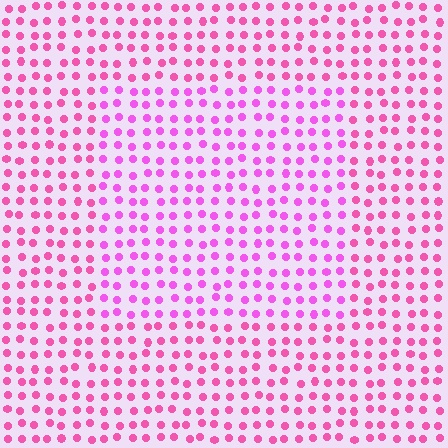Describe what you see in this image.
The image is filled with small pink elements in a uniform arrangement. A rectangle-shaped region is visible where the elements are tinted to a slightly different hue, forming a subtle color boundary.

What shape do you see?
I see a rectangle.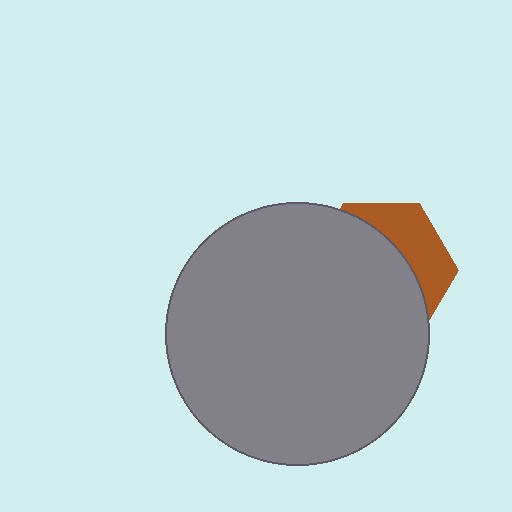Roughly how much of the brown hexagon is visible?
A small part of it is visible (roughly 31%).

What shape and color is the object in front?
The object in front is a gray circle.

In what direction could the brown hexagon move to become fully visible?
The brown hexagon could move toward the upper-right. That would shift it out from behind the gray circle entirely.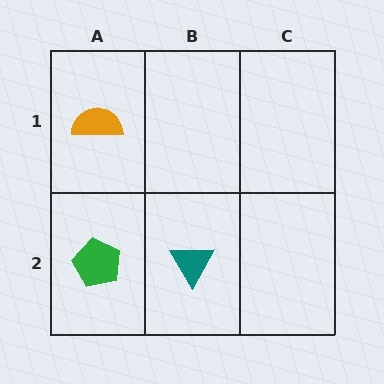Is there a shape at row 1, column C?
No, that cell is empty.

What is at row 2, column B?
A teal triangle.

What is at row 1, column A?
An orange semicircle.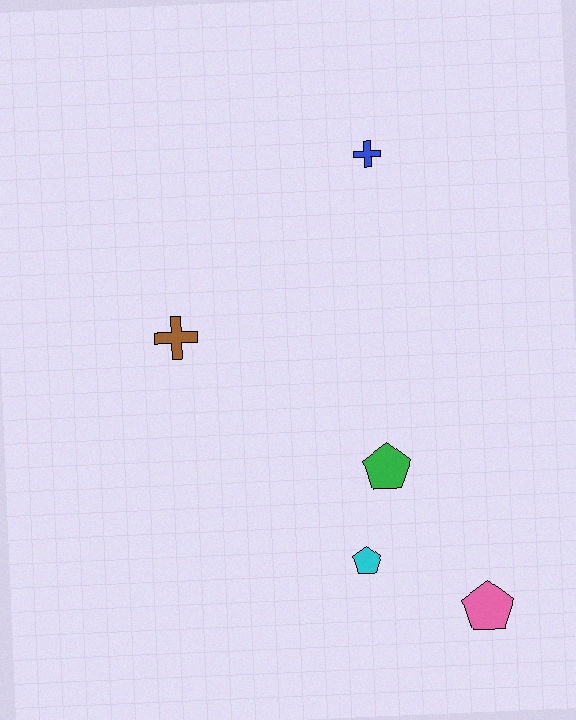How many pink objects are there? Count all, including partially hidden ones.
There is 1 pink object.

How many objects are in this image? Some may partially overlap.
There are 5 objects.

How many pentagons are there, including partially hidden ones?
There are 3 pentagons.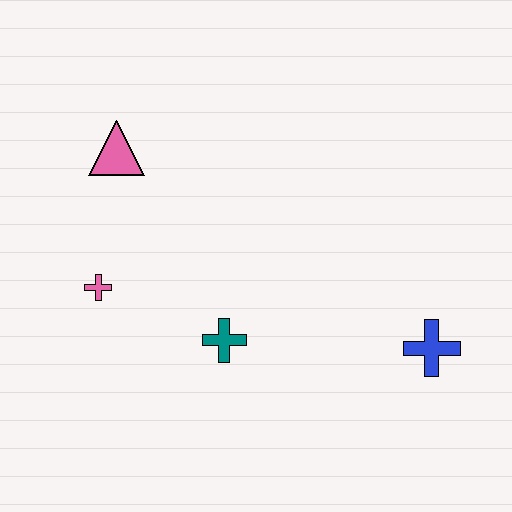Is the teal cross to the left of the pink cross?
No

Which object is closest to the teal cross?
The pink cross is closest to the teal cross.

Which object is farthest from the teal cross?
The pink triangle is farthest from the teal cross.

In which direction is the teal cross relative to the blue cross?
The teal cross is to the left of the blue cross.